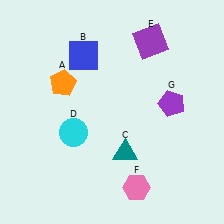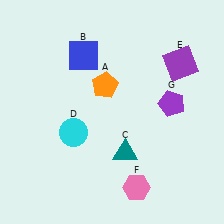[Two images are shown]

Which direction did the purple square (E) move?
The purple square (E) moved right.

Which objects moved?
The objects that moved are: the orange pentagon (A), the purple square (E).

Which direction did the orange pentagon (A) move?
The orange pentagon (A) moved right.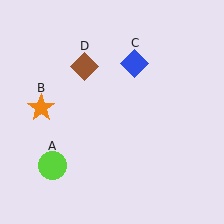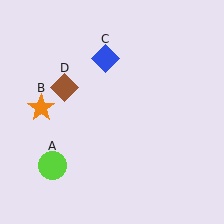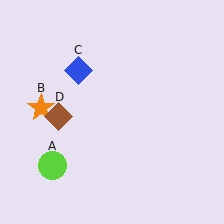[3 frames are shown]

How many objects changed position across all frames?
2 objects changed position: blue diamond (object C), brown diamond (object D).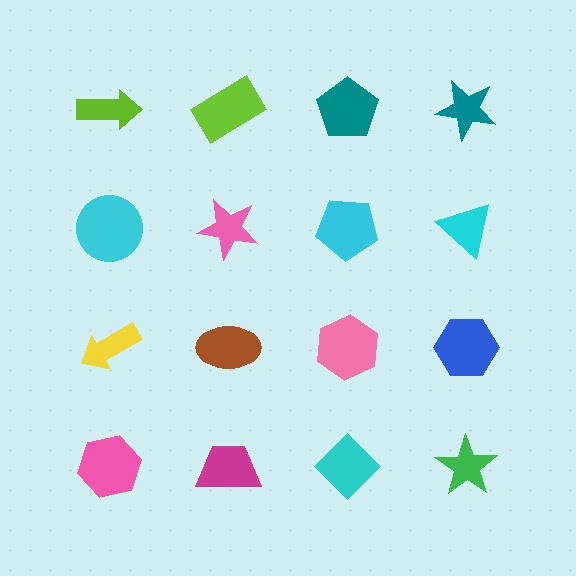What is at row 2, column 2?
A pink star.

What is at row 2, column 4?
A cyan triangle.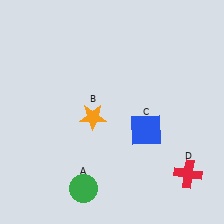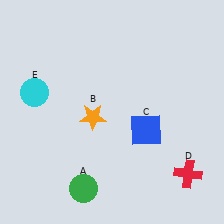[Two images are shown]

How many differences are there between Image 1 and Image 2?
There is 1 difference between the two images.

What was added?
A cyan circle (E) was added in Image 2.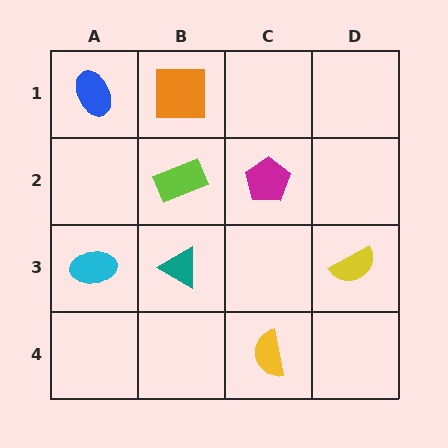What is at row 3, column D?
A yellow semicircle.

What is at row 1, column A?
A blue ellipse.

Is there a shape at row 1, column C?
No, that cell is empty.